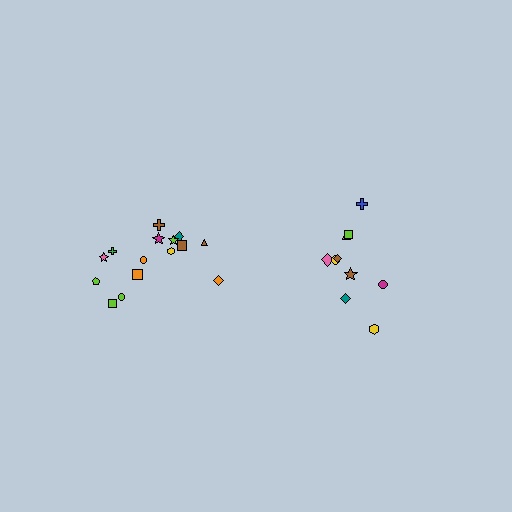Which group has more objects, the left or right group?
The left group.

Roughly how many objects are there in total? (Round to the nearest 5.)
Roughly 25 objects in total.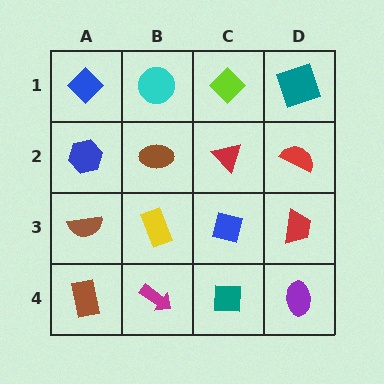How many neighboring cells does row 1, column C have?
3.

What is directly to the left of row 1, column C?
A cyan circle.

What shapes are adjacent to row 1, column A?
A blue hexagon (row 2, column A), a cyan circle (row 1, column B).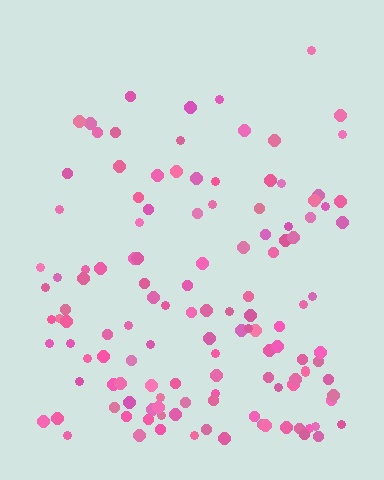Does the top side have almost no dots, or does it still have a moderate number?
Still a moderate number, just noticeably fewer than the bottom.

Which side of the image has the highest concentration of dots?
The bottom.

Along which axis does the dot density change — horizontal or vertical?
Vertical.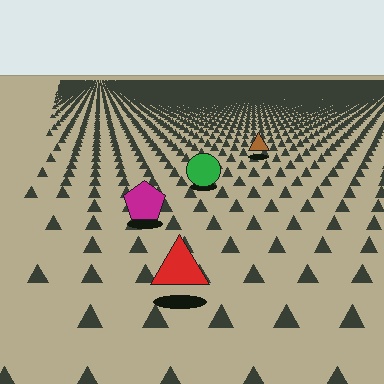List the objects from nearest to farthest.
From nearest to farthest: the red triangle, the magenta pentagon, the green circle, the brown triangle.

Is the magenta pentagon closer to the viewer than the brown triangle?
Yes. The magenta pentagon is closer — you can tell from the texture gradient: the ground texture is coarser near it.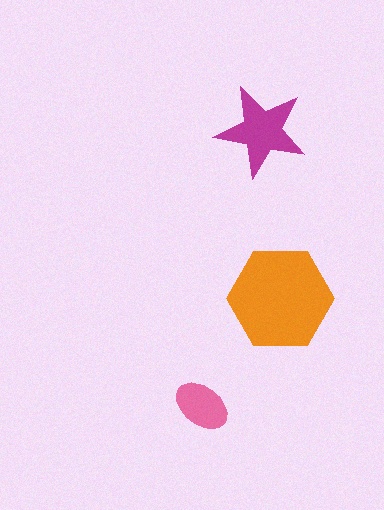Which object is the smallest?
The pink ellipse.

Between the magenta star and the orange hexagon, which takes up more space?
The orange hexagon.